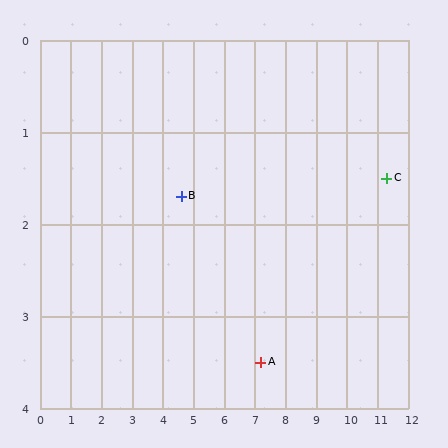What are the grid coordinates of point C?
Point C is at approximately (11.3, 1.5).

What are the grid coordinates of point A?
Point A is at approximately (7.2, 3.5).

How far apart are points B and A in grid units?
Points B and A are about 3.2 grid units apart.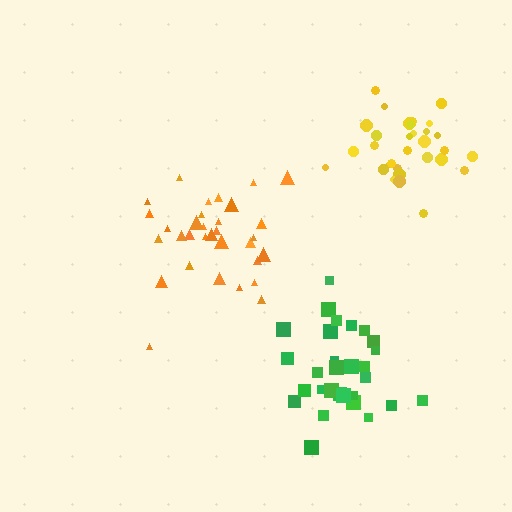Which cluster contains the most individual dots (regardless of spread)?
Orange (32).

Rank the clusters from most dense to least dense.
green, yellow, orange.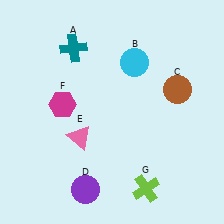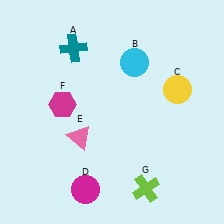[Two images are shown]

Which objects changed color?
C changed from brown to yellow. D changed from purple to magenta.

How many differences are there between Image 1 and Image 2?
There are 2 differences between the two images.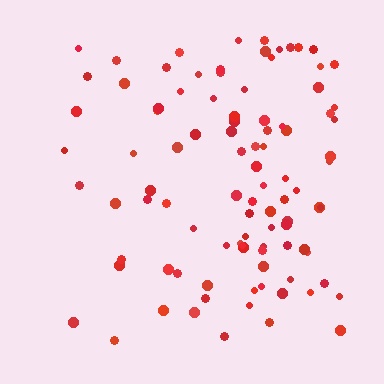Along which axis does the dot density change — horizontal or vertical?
Horizontal.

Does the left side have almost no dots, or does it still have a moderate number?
Still a moderate number, just noticeably fewer than the right.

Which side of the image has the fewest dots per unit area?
The left.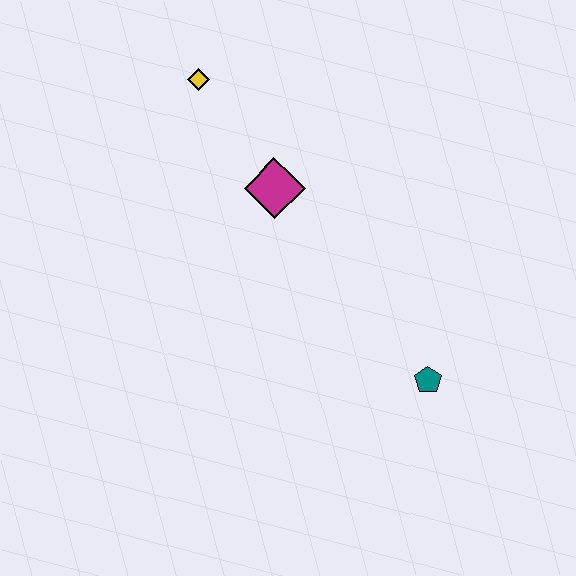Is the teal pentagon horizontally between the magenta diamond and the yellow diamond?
No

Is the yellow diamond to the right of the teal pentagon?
No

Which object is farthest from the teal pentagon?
The yellow diamond is farthest from the teal pentagon.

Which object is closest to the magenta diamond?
The yellow diamond is closest to the magenta diamond.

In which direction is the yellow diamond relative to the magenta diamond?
The yellow diamond is above the magenta diamond.